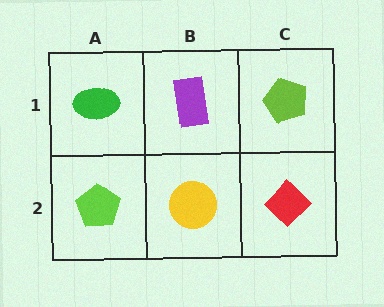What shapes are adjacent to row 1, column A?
A lime pentagon (row 2, column A), a purple rectangle (row 1, column B).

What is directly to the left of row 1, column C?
A purple rectangle.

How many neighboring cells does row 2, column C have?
2.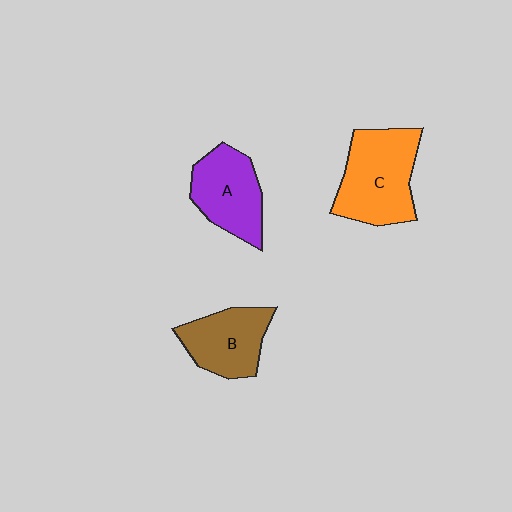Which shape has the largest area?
Shape C (orange).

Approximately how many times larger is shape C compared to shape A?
Approximately 1.3 times.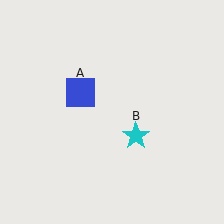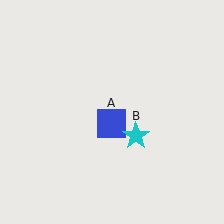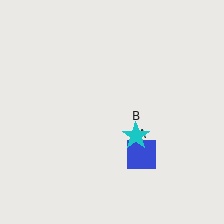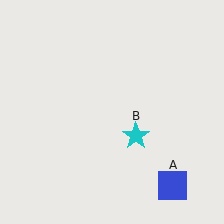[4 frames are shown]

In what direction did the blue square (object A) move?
The blue square (object A) moved down and to the right.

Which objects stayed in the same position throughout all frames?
Cyan star (object B) remained stationary.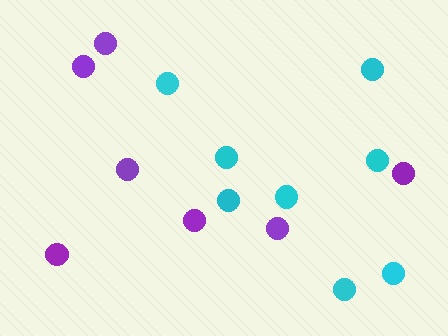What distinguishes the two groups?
There are 2 groups: one group of cyan circles (8) and one group of purple circles (7).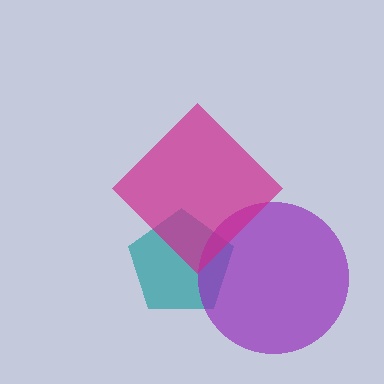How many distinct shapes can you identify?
There are 3 distinct shapes: a teal pentagon, a purple circle, a magenta diamond.